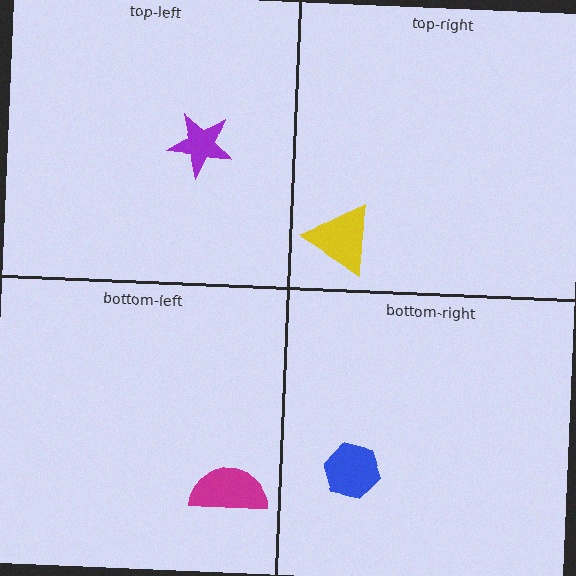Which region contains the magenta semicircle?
The bottom-left region.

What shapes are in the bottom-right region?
The blue hexagon.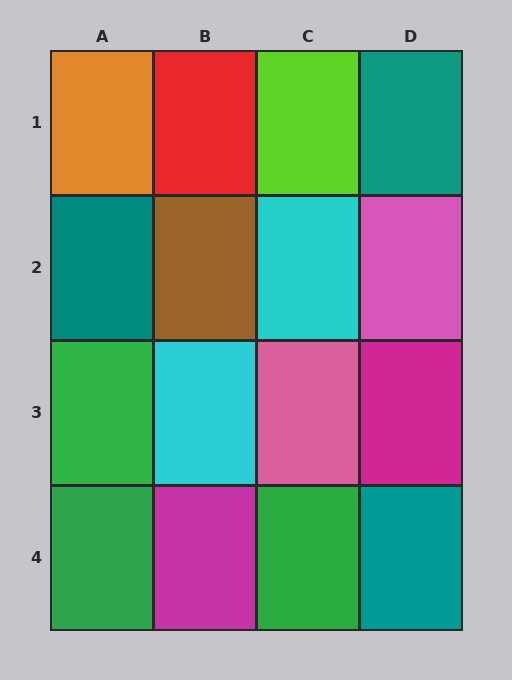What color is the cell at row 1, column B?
Red.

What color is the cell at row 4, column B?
Magenta.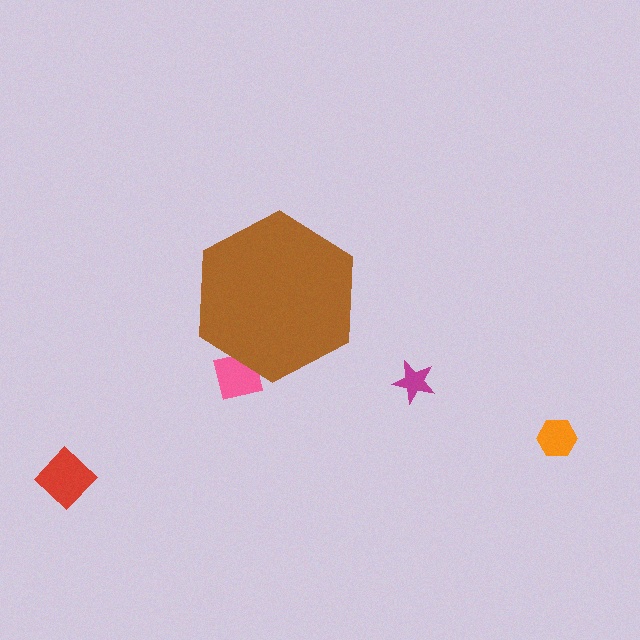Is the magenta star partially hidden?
No, the magenta star is fully visible.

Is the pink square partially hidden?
Yes, the pink square is partially hidden behind the brown hexagon.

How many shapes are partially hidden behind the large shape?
1 shape is partially hidden.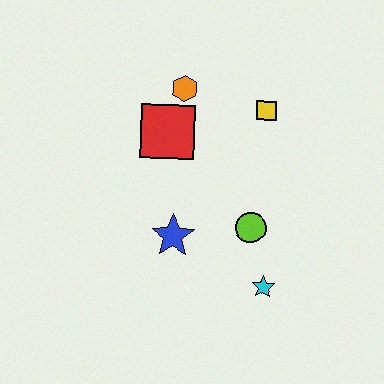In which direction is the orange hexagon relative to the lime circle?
The orange hexagon is above the lime circle.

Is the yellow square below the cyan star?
No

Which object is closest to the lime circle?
The cyan star is closest to the lime circle.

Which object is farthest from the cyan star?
The orange hexagon is farthest from the cyan star.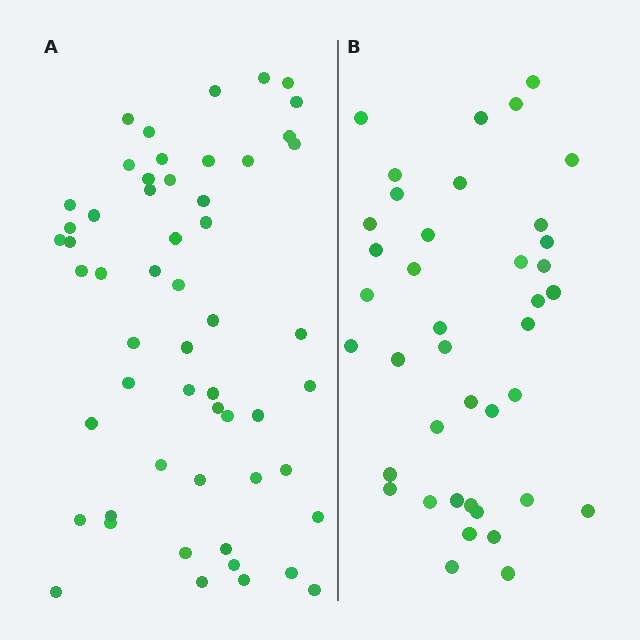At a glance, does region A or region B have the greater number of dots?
Region A (the left region) has more dots.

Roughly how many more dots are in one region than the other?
Region A has approximately 15 more dots than region B.